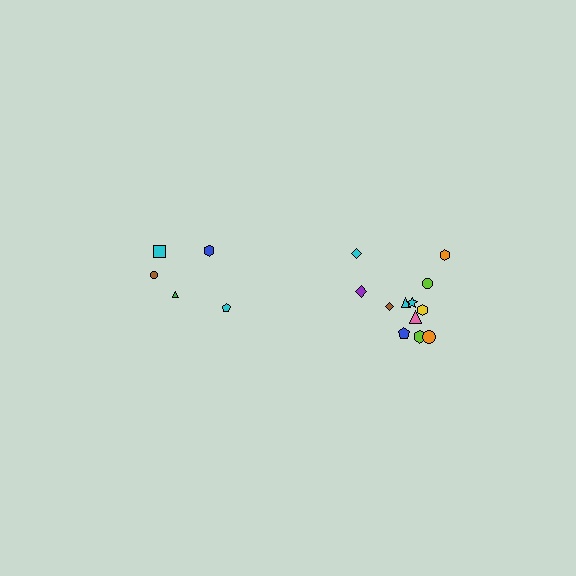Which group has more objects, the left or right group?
The right group.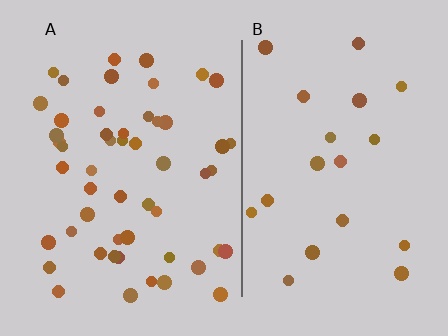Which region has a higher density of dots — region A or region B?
A (the left).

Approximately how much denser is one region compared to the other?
Approximately 2.6× — region A over region B.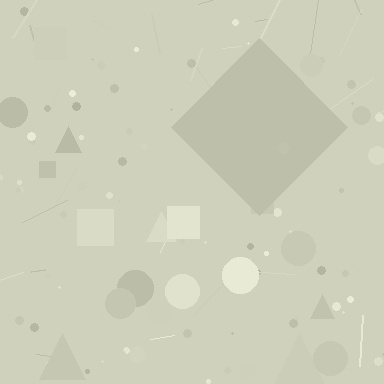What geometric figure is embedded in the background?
A diamond is embedded in the background.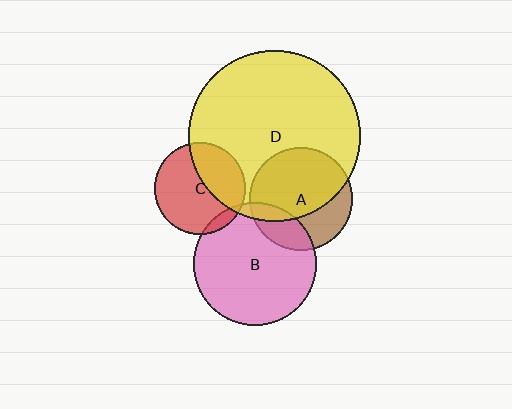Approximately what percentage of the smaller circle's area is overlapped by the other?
Approximately 65%.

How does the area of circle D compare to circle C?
Approximately 3.6 times.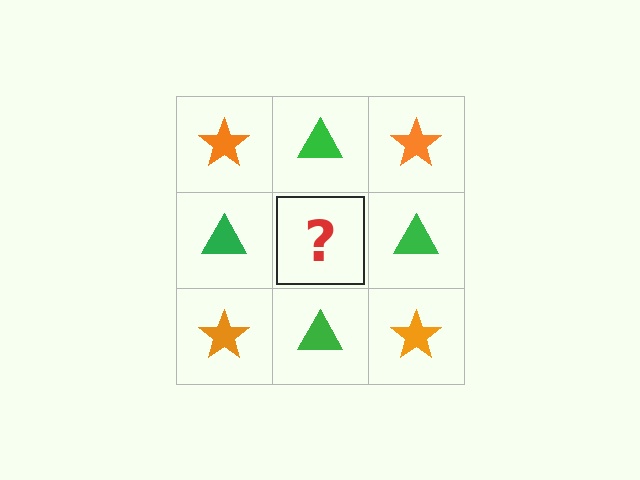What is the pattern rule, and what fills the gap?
The rule is that it alternates orange star and green triangle in a checkerboard pattern. The gap should be filled with an orange star.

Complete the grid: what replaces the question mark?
The question mark should be replaced with an orange star.